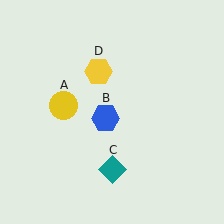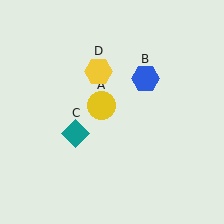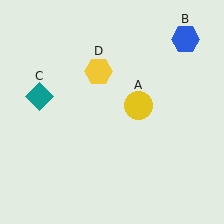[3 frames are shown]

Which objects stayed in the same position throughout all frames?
Yellow hexagon (object D) remained stationary.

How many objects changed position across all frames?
3 objects changed position: yellow circle (object A), blue hexagon (object B), teal diamond (object C).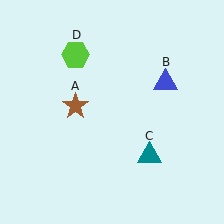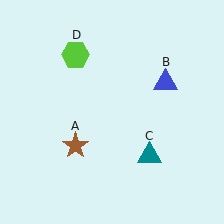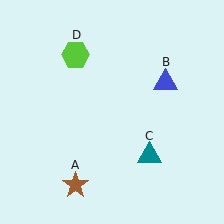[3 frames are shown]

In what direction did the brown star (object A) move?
The brown star (object A) moved down.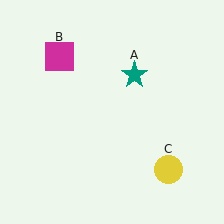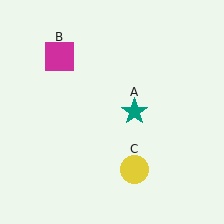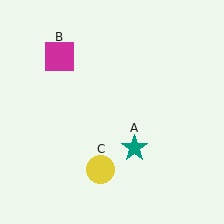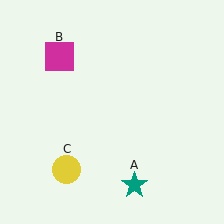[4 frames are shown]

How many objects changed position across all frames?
2 objects changed position: teal star (object A), yellow circle (object C).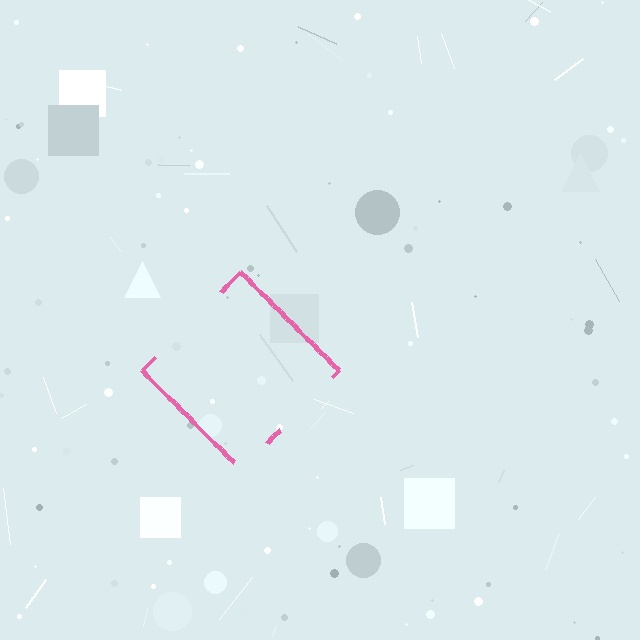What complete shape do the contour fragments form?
The contour fragments form a diamond.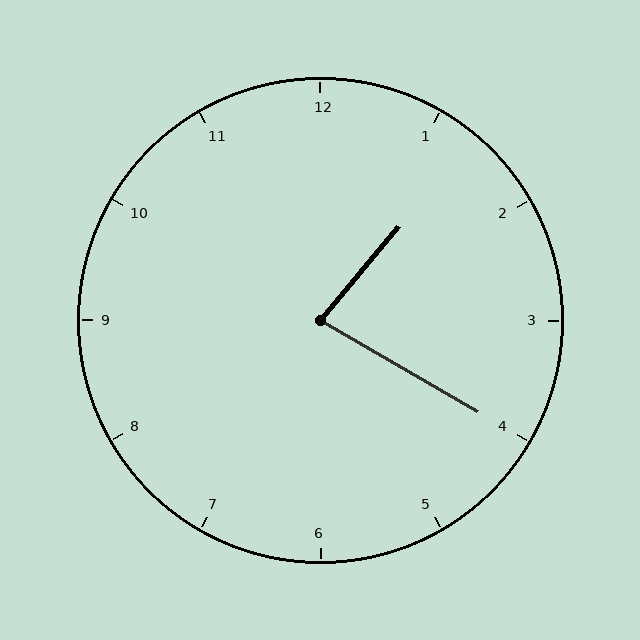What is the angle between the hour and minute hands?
Approximately 80 degrees.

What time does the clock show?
1:20.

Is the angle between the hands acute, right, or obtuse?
It is acute.